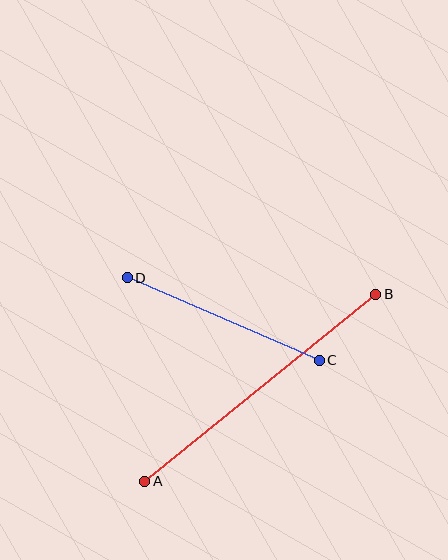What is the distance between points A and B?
The distance is approximately 298 pixels.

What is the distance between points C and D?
The distance is approximately 209 pixels.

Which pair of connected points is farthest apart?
Points A and B are farthest apart.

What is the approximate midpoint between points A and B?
The midpoint is at approximately (260, 388) pixels.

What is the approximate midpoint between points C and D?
The midpoint is at approximately (223, 319) pixels.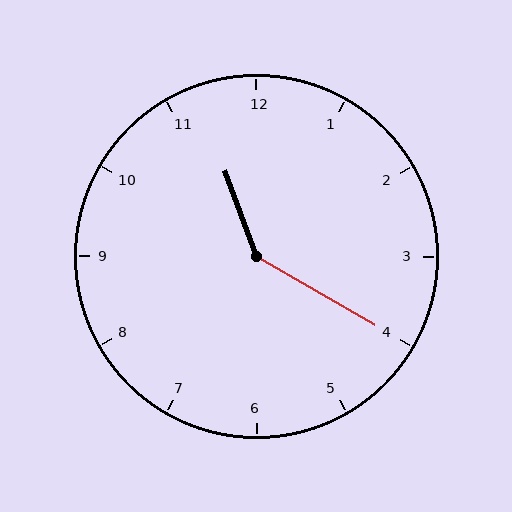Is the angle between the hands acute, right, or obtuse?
It is obtuse.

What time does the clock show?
11:20.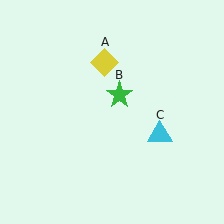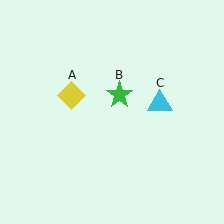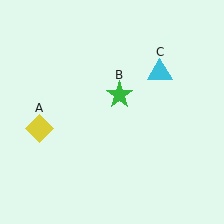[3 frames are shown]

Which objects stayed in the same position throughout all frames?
Green star (object B) remained stationary.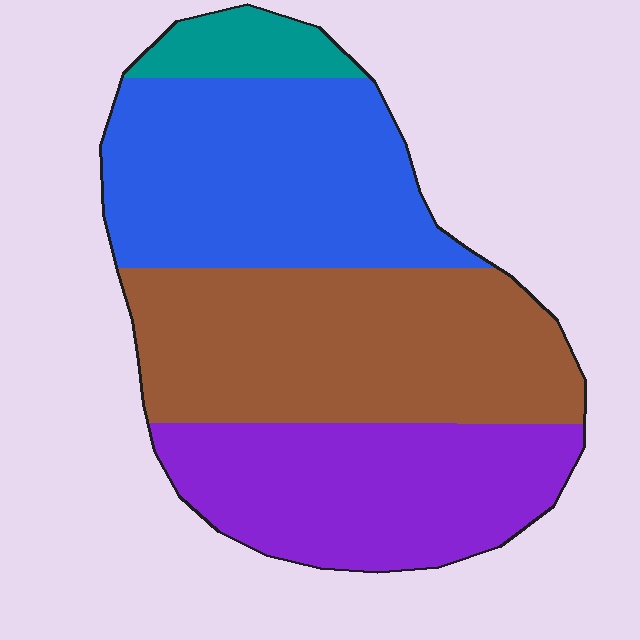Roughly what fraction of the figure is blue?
Blue covers around 30% of the figure.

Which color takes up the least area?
Teal, at roughly 5%.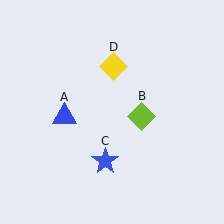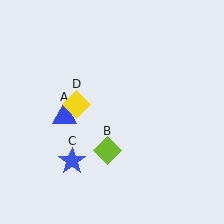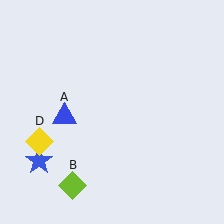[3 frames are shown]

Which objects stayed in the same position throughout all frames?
Blue triangle (object A) remained stationary.